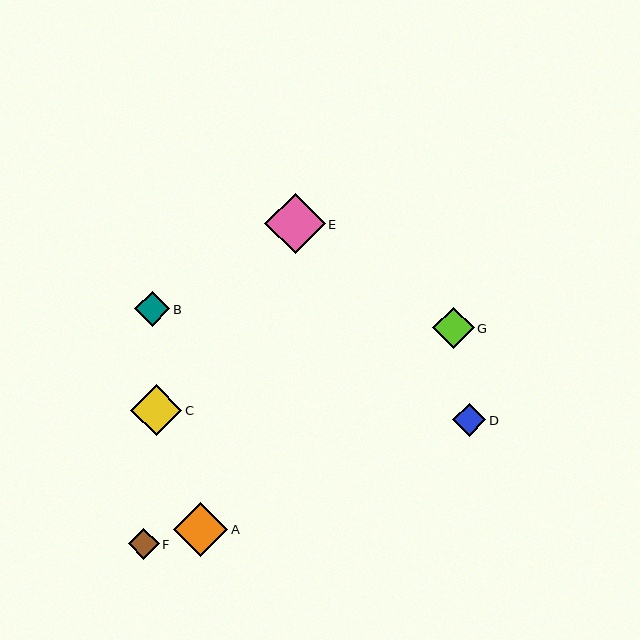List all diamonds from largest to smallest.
From largest to smallest: E, A, C, G, B, D, F.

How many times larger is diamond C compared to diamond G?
Diamond C is approximately 1.2 times the size of diamond G.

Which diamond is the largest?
Diamond E is the largest with a size of approximately 61 pixels.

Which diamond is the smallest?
Diamond F is the smallest with a size of approximately 31 pixels.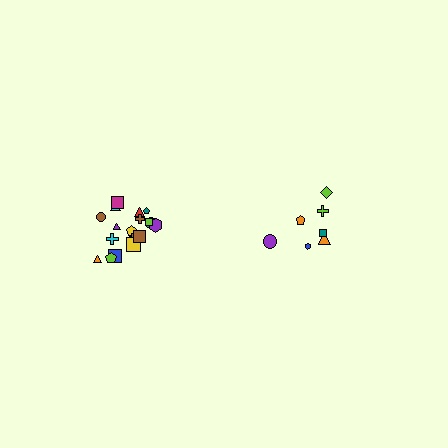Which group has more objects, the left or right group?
The left group.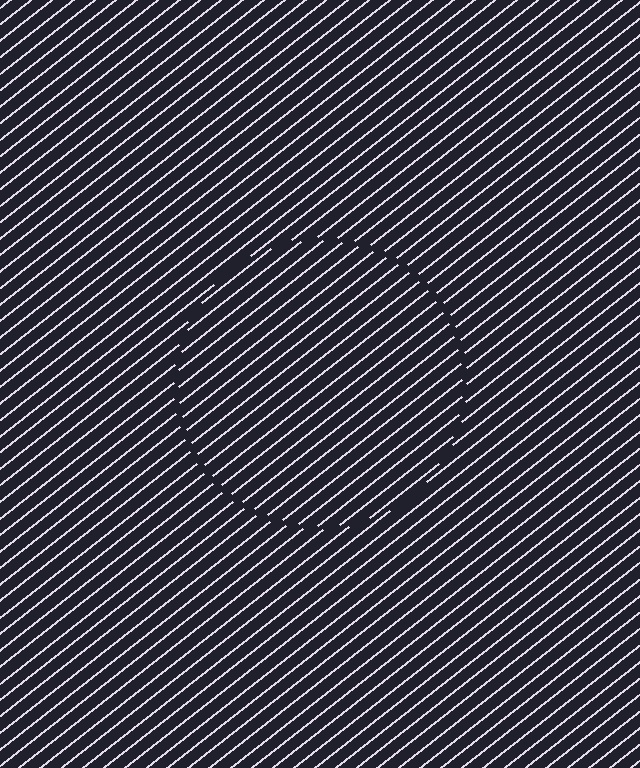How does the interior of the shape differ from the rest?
The interior of the shape contains the same grating, shifted by half a period — the contour is defined by the phase discontinuity where line-ends from the inner and outer gratings abut.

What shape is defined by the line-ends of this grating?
An illusory circle. The interior of the shape contains the same grating, shifted by half a period — the contour is defined by the phase discontinuity where line-ends from the inner and outer gratings abut.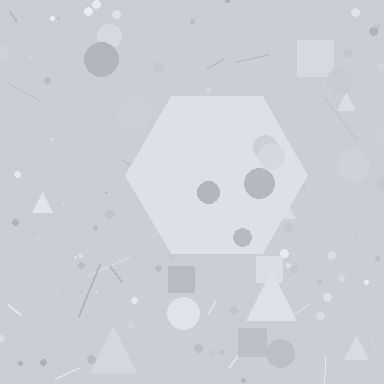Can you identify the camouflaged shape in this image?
The camouflaged shape is a hexagon.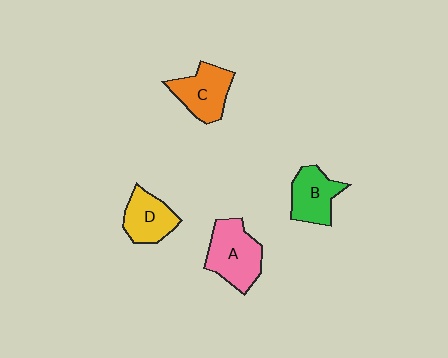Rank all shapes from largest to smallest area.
From largest to smallest: A (pink), C (orange), B (green), D (yellow).